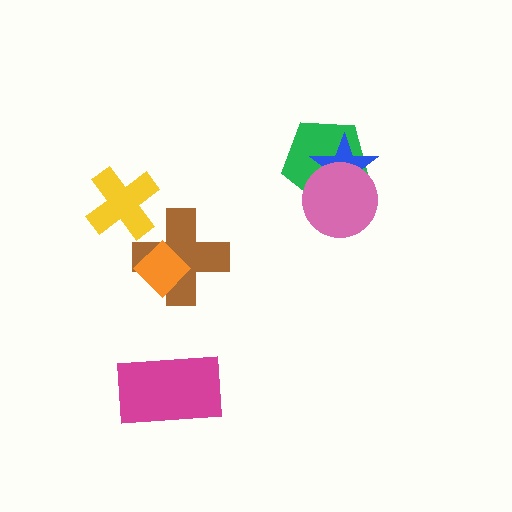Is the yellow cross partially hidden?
No, no other shape covers it.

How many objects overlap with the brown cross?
1 object overlaps with the brown cross.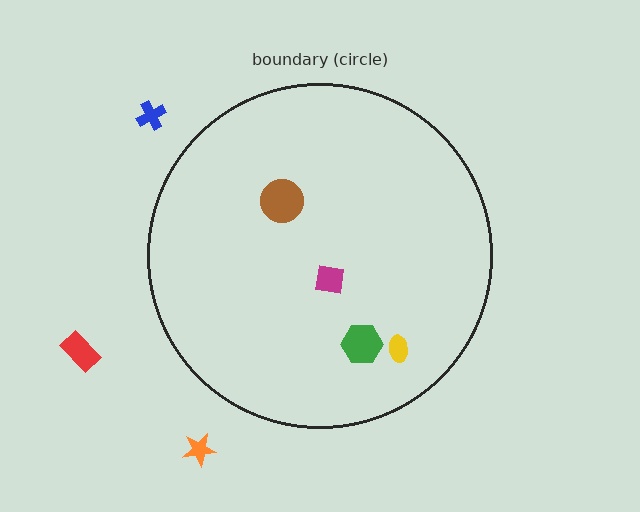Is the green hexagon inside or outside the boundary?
Inside.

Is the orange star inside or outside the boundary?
Outside.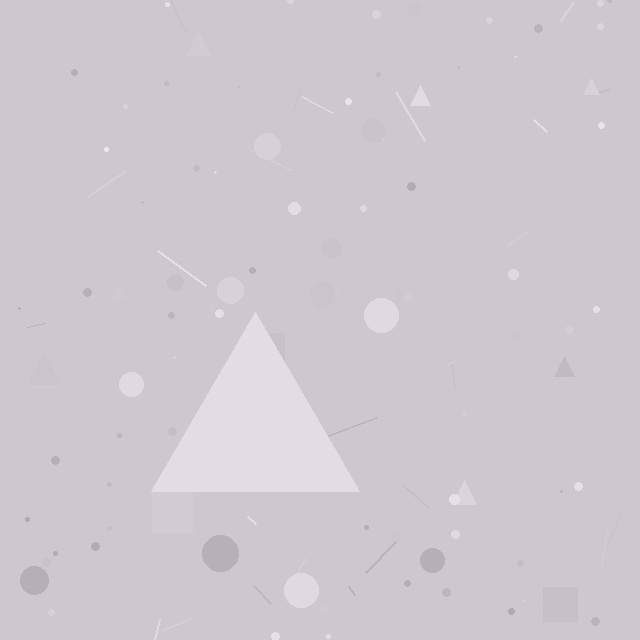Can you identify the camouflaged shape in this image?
The camouflaged shape is a triangle.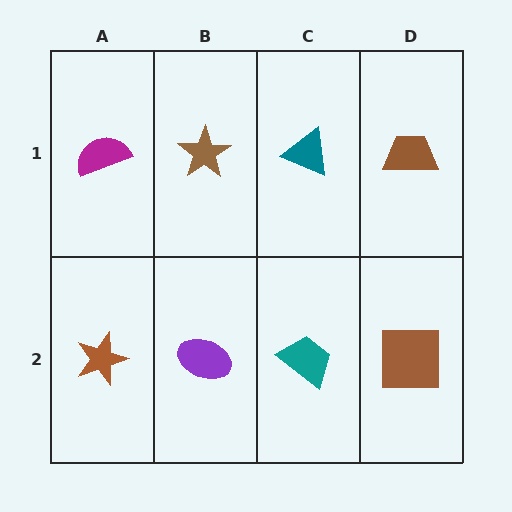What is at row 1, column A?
A magenta semicircle.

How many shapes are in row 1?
4 shapes.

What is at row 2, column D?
A brown square.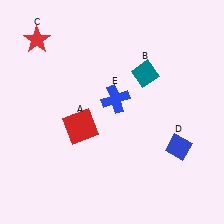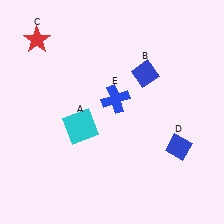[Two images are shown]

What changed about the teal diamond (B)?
In Image 1, B is teal. In Image 2, it changed to blue.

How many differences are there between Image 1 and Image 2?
There are 2 differences between the two images.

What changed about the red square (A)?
In Image 1, A is red. In Image 2, it changed to cyan.